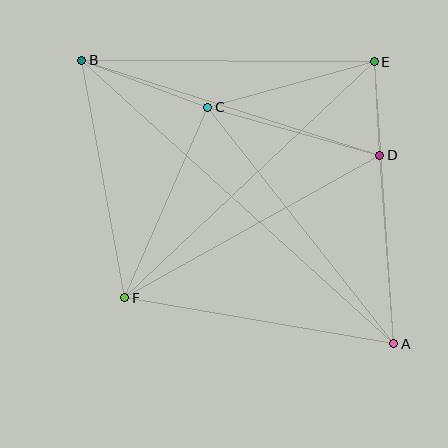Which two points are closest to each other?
Points D and E are closest to each other.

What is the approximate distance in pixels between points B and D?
The distance between B and D is approximately 313 pixels.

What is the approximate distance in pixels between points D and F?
The distance between D and F is approximately 292 pixels.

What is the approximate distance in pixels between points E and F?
The distance between E and F is approximately 343 pixels.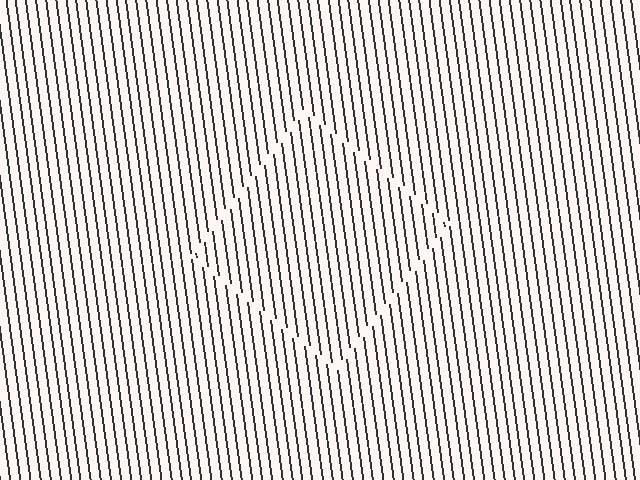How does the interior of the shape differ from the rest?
The interior of the shape contains the same grating, shifted by half a period — the contour is defined by the phase discontinuity where line-ends from the inner and outer gratings abut.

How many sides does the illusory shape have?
4 sides — the line-ends trace a square.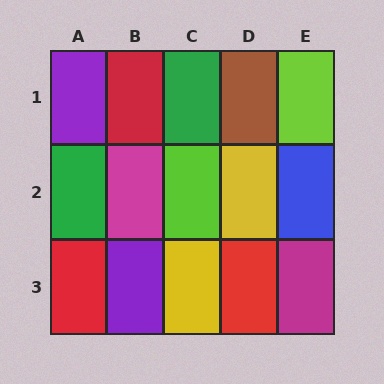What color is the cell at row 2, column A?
Green.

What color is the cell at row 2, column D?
Yellow.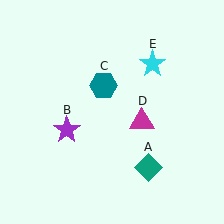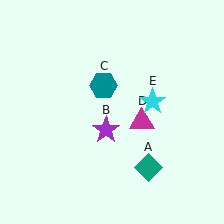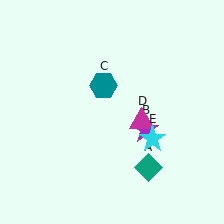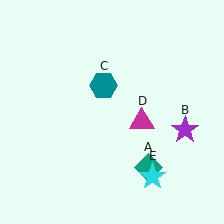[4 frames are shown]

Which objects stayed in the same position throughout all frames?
Teal diamond (object A) and teal hexagon (object C) and magenta triangle (object D) remained stationary.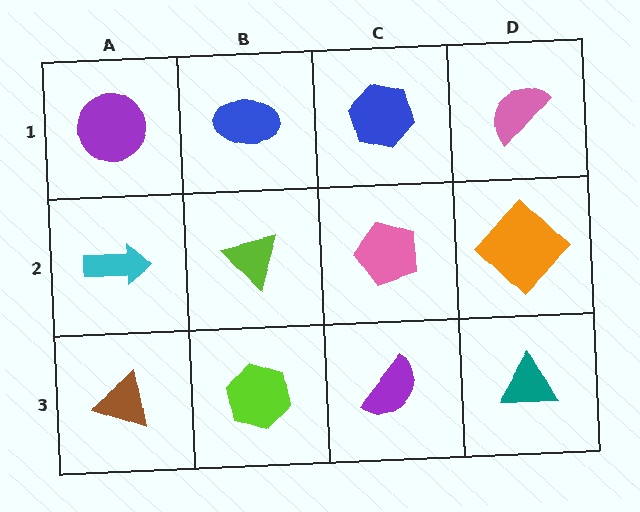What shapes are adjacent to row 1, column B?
A lime triangle (row 2, column B), a purple circle (row 1, column A), a blue hexagon (row 1, column C).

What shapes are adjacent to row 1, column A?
A cyan arrow (row 2, column A), a blue ellipse (row 1, column B).